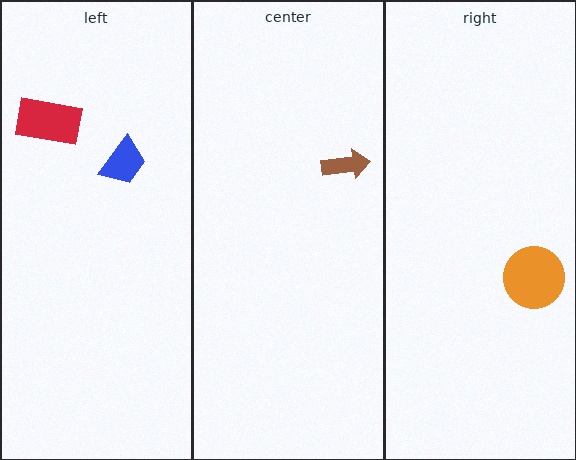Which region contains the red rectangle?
The left region.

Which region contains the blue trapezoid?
The left region.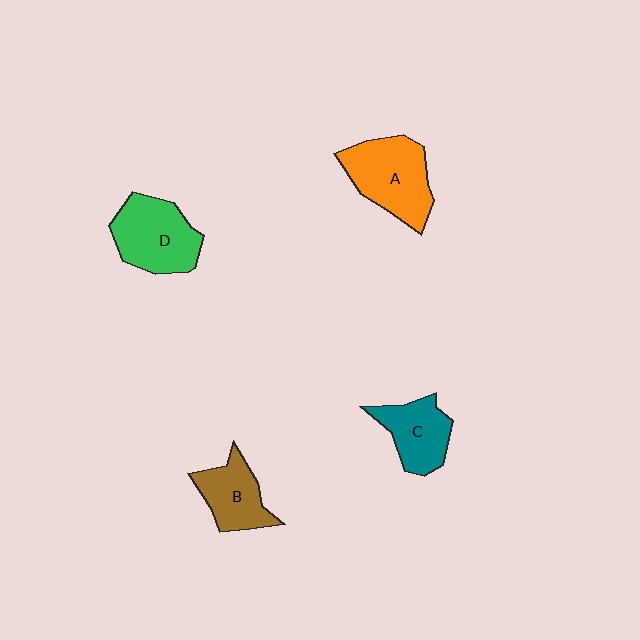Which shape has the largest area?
Shape A (orange).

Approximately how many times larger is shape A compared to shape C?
Approximately 1.4 times.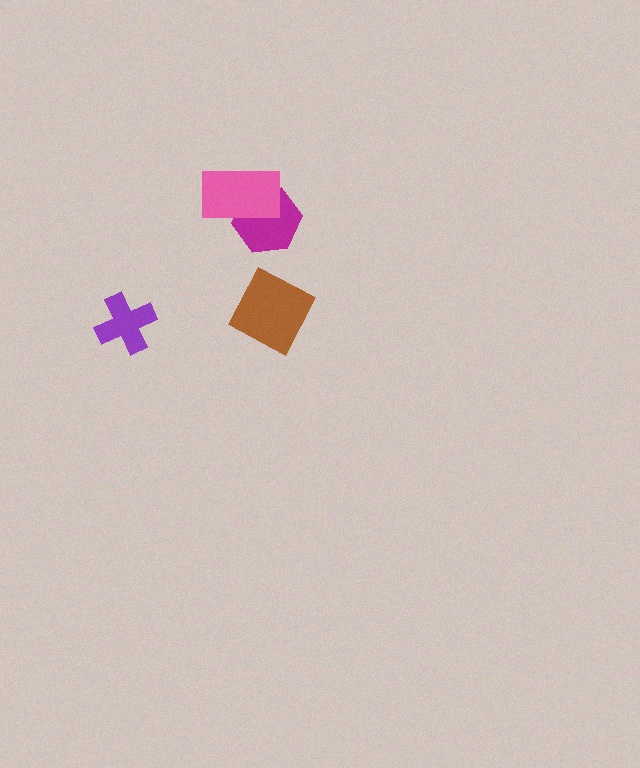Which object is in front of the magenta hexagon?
The pink rectangle is in front of the magenta hexagon.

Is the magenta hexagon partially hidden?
Yes, it is partially covered by another shape.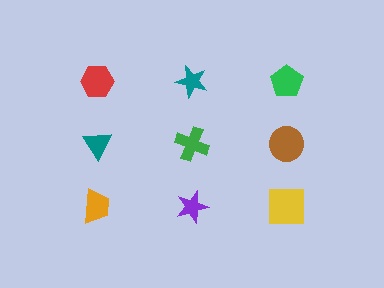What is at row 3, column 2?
A purple star.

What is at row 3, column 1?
An orange trapezoid.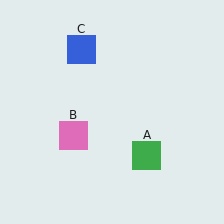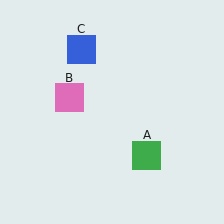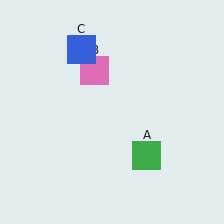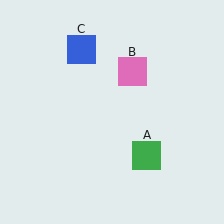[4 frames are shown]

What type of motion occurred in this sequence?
The pink square (object B) rotated clockwise around the center of the scene.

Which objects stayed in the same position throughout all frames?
Green square (object A) and blue square (object C) remained stationary.